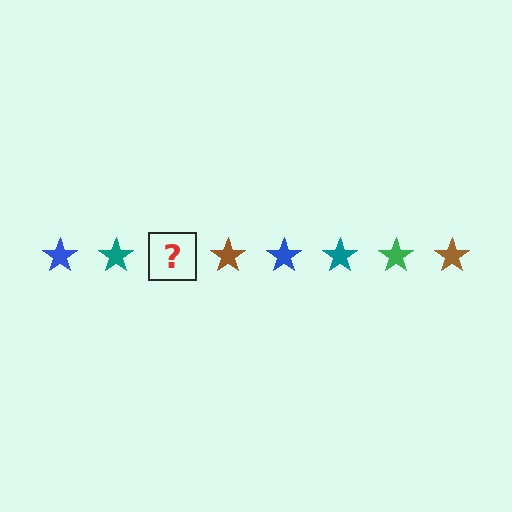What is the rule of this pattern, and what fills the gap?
The rule is that the pattern cycles through blue, teal, green, brown stars. The gap should be filled with a green star.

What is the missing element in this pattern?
The missing element is a green star.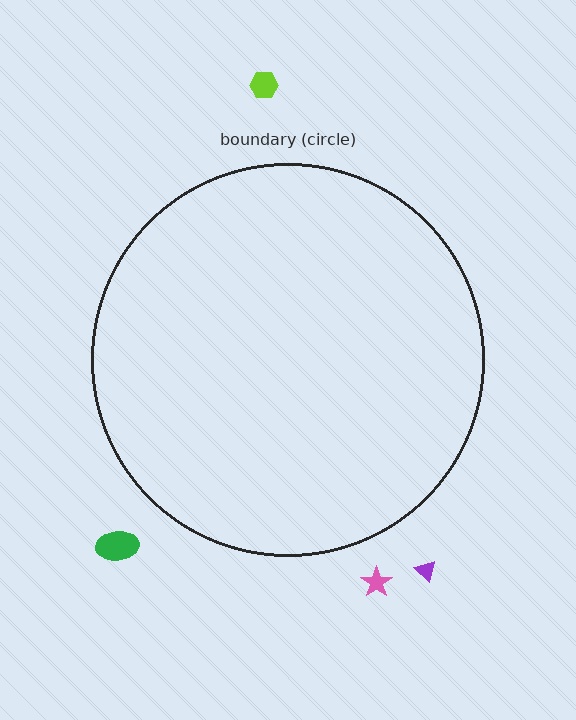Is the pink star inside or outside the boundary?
Outside.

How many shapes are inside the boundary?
0 inside, 4 outside.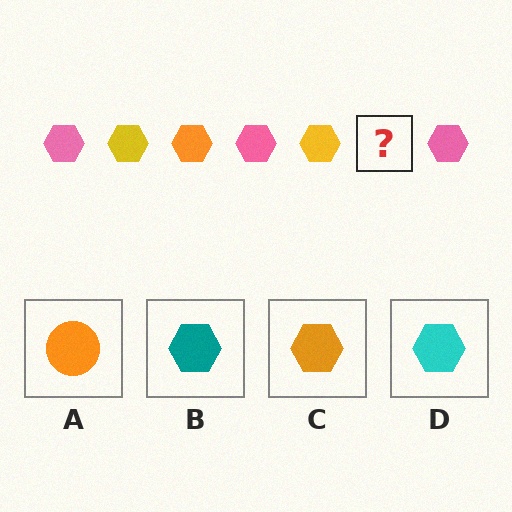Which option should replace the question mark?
Option C.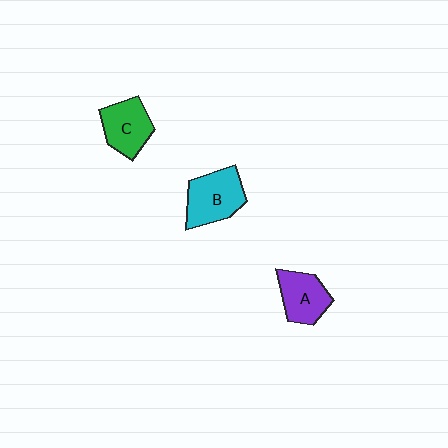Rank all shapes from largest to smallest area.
From largest to smallest: B (cyan), C (green), A (purple).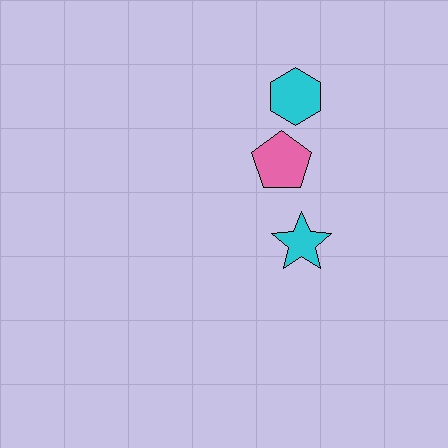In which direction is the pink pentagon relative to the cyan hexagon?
The pink pentagon is below the cyan hexagon.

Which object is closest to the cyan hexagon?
The pink pentagon is closest to the cyan hexagon.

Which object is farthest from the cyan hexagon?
The cyan star is farthest from the cyan hexagon.